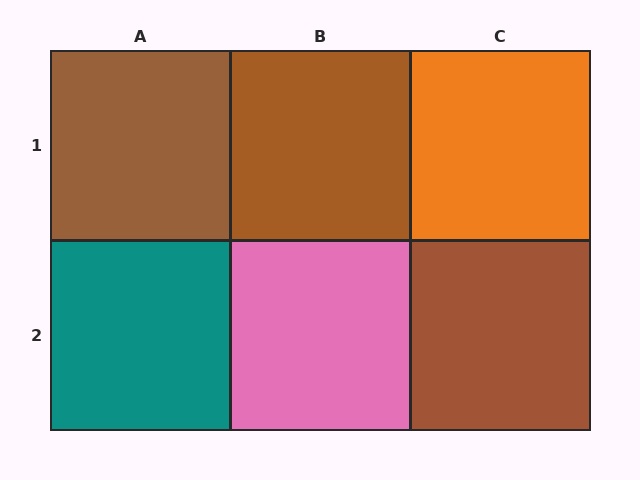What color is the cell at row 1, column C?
Orange.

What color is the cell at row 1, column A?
Brown.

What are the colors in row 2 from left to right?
Teal, pink, brown.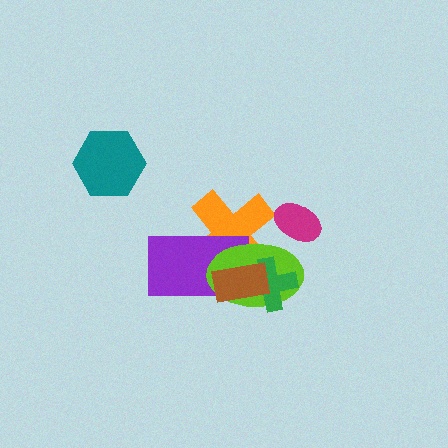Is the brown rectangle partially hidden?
No, no other shape covers it.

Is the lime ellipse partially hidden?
Yes, it is partially covered by another shape.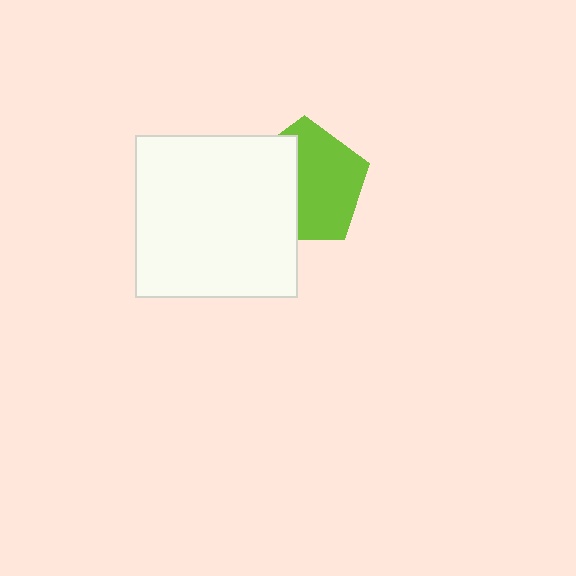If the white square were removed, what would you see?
You would see the complete lime pentagon.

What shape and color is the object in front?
The object in front is a white square.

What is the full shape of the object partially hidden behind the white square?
The partially hidden object is a lime pentagon.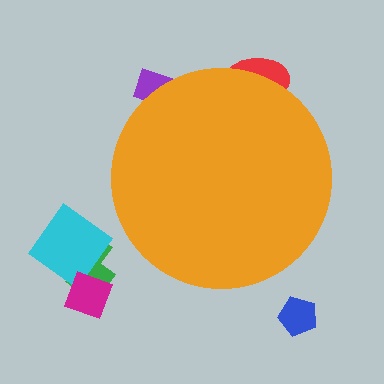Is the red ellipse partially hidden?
Yes, the red ellipse is partially hidden behind the orange circle.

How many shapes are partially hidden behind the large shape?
2 shapes are partially hidden.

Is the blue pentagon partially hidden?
No, the blue pentagon is fully visible.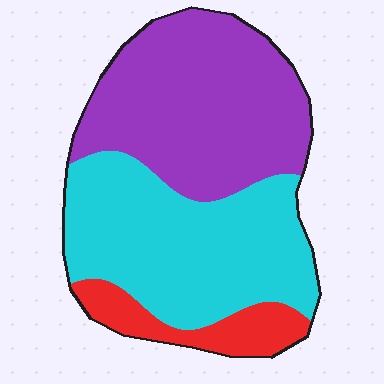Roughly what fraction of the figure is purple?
Purple covers roughly 45% of the figure.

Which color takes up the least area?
Red, at roughly 10%.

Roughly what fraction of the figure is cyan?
Cyan covers 44% of the figure.